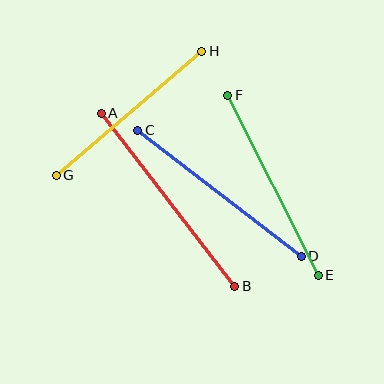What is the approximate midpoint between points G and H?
The midpoint is at approximately (129, 113) pixels.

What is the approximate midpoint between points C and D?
The midpoint is at approximately (220, 193) pixels.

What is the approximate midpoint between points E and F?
The midpoint is at approximately (273, 185) pixels.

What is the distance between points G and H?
The distance is approximately 191 pixels.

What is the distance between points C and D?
The distance is approximately 206 pixels.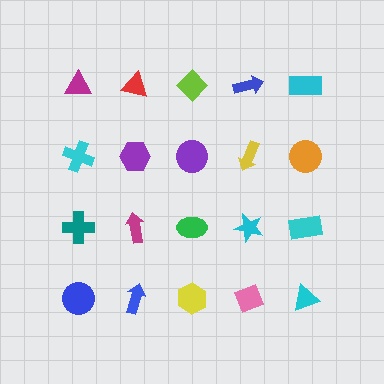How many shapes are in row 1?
5 shapes.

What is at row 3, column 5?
A cyan rectangle.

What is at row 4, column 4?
A pink diamond.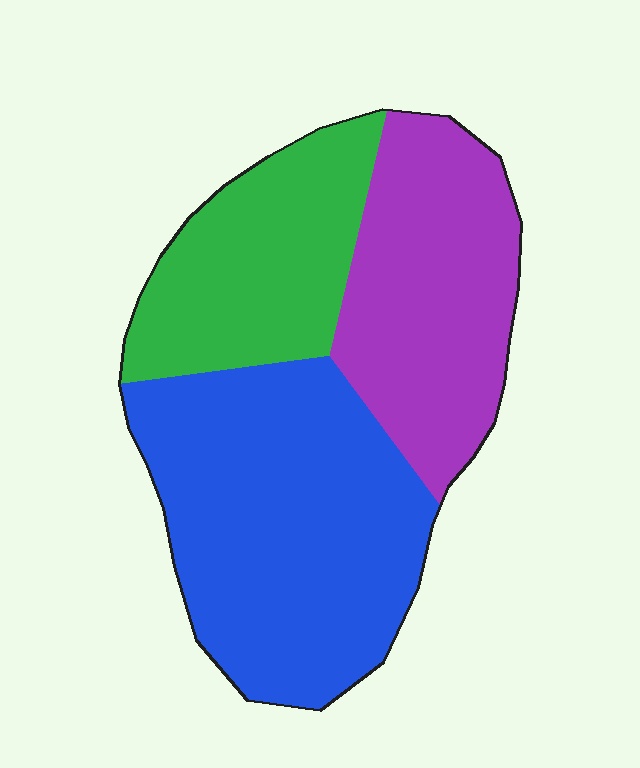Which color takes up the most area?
Blue, at roughly 45%.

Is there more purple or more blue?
Blue.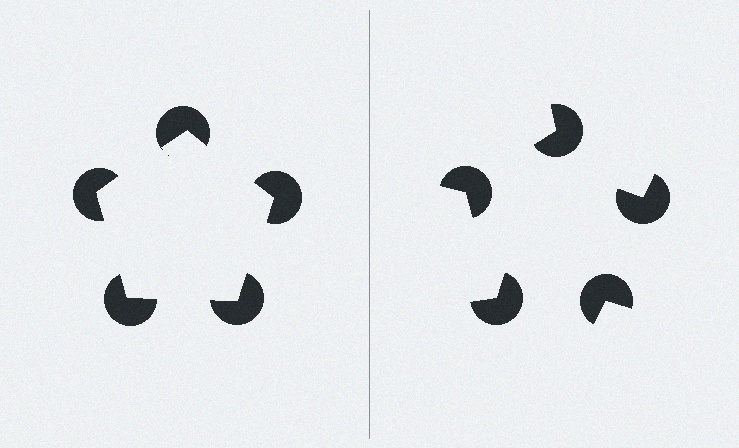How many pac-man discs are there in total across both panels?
10 — 5 on each side.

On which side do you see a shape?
An illusory pentagon appears on the left side. On the right side the wedge cuts are rotated, so no coherent shape forms.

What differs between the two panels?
The pac-man discs are positioned identically on both sides; only the wedge orientations differ. On the left they align to a pentagon; on the right they are misaligned.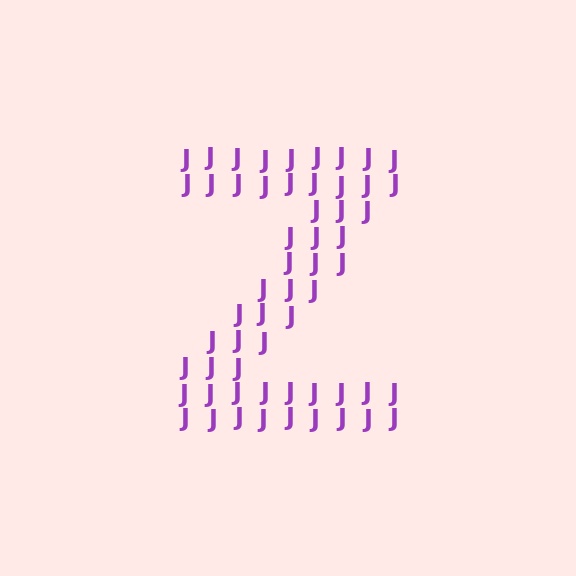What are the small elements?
The small elements are letter J's.